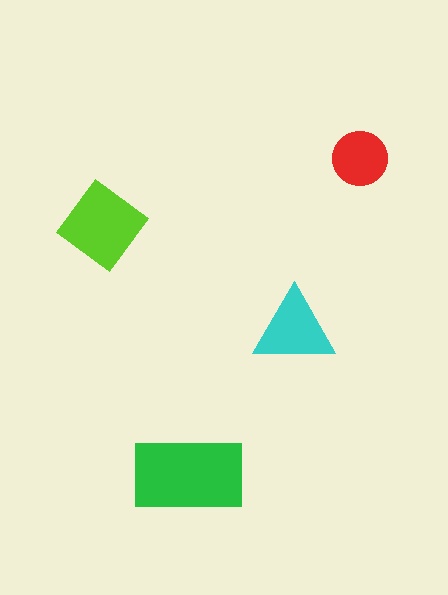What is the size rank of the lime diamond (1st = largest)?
2nd.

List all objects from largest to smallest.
The green rectangle, the lime diamond, the cyan triangle, the red circle.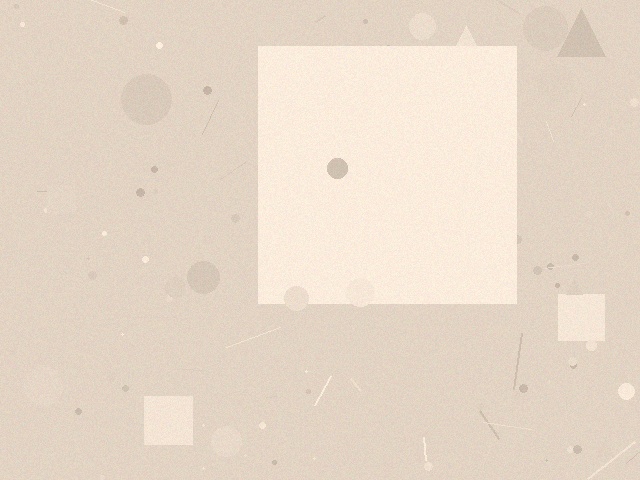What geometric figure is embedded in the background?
A square is embedded in the background.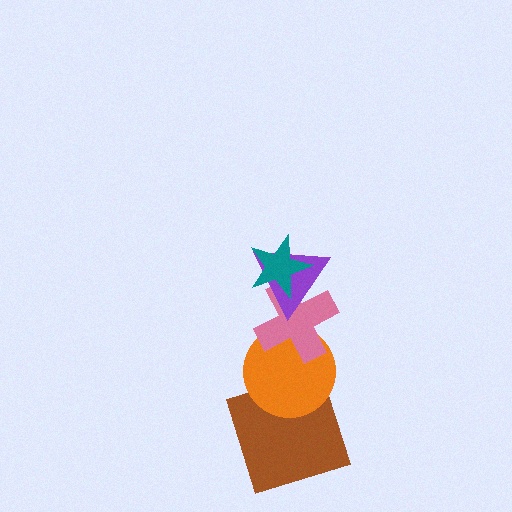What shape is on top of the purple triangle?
The teal star is on top of the purple triangle.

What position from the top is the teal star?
The teal star is 1st from the top.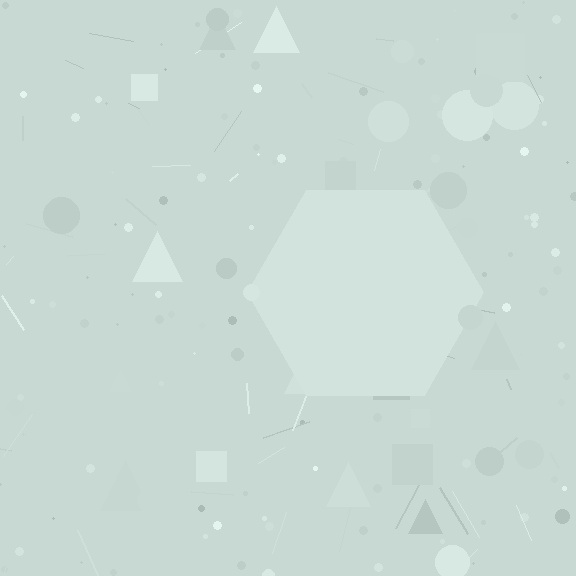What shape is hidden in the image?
A hexagon is hidden in the image.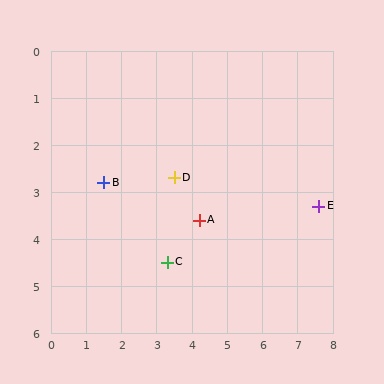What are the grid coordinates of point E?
Point E is at approximately (7.6, 3.3).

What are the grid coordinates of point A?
Point A is at approximately (4.2, 3.6).